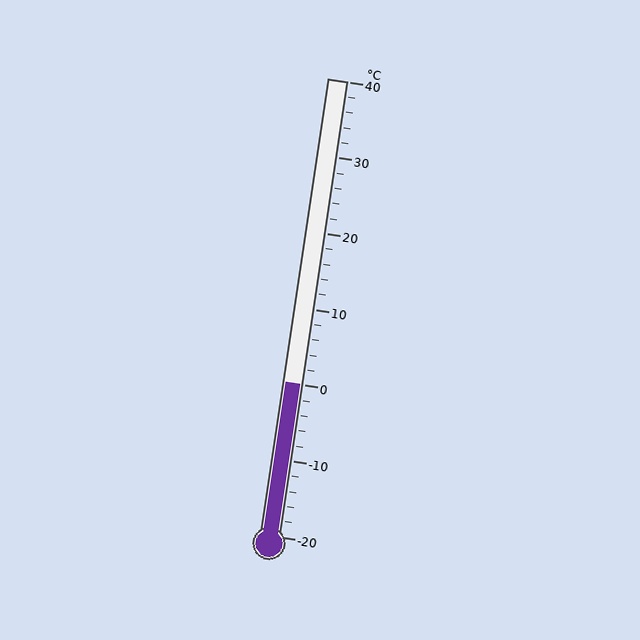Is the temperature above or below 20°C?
The temperature is below 20°C.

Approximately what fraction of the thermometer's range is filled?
The thermometer is filled to approximately 35% of its range.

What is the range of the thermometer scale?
The thermometer scale ranges from -20°C to 40°C.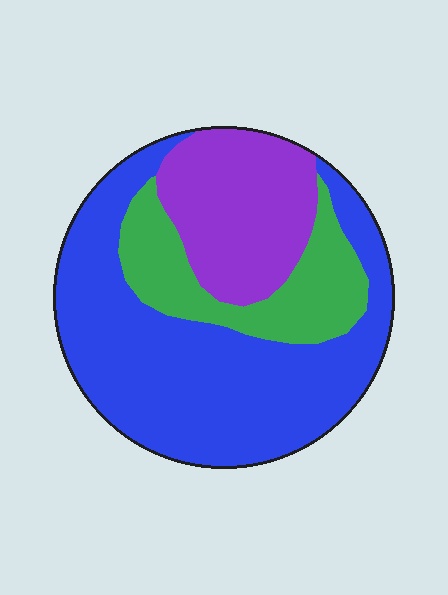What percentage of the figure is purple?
Purple takes up about one quarter (1/4) of the figure.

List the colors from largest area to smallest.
From largest to smallest: blue, purple, green.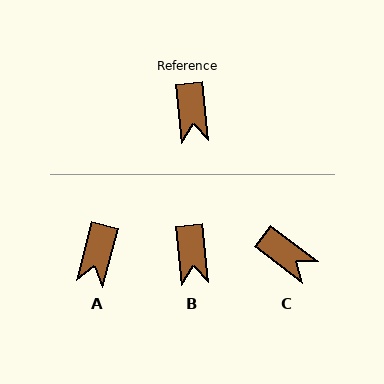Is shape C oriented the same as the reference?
No, it is off by about 46 degrees.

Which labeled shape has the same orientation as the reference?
B.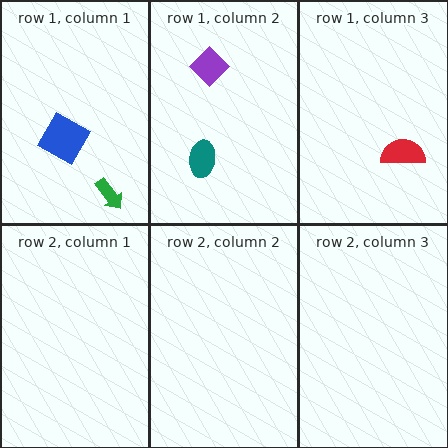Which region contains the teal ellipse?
The row 1, column 2 region.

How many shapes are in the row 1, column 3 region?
1.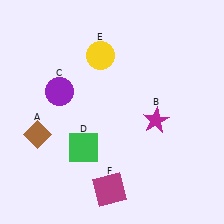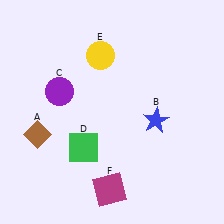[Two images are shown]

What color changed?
The star (B) changed from magenta in Image 1 to blue in Image 2.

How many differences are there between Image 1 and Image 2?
There is 1 difference between the two images.